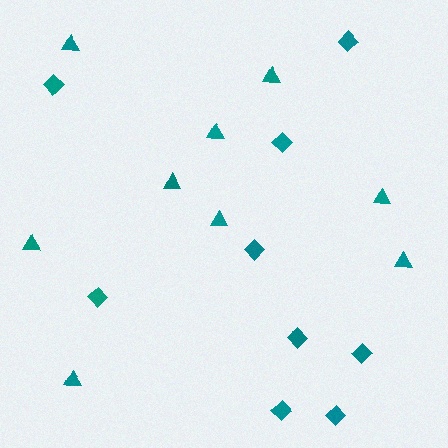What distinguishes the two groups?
There are 2 groups: one group of diamonds (9) and one group of triangles (9).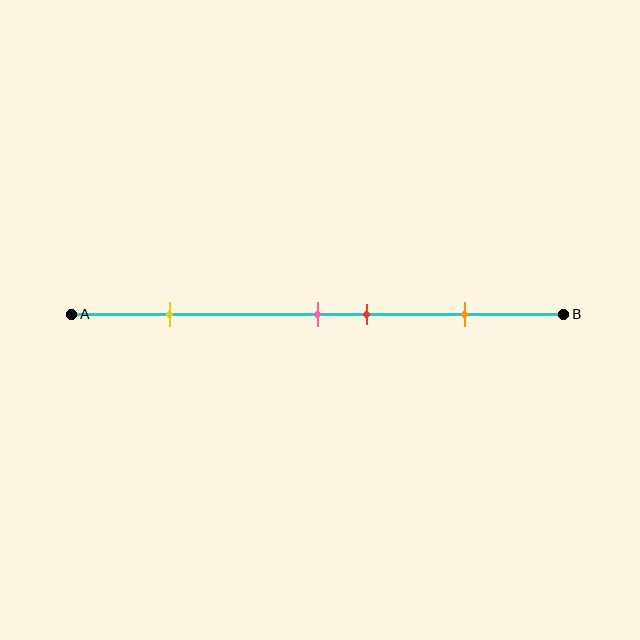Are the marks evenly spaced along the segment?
No, the marks are not evenly spaced.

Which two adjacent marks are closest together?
The pink and red marks are the closest adjacent pair.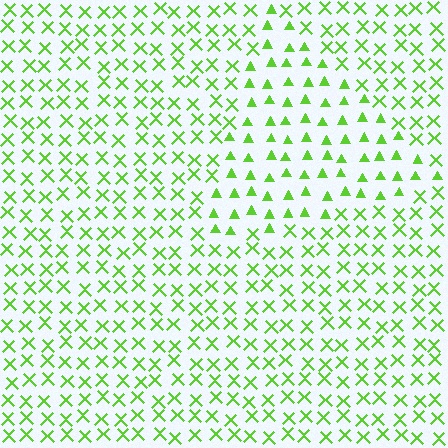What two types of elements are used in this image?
The image uses triangles inside the triangle region and X marks outside it.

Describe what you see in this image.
The image is filled with small lime elements arranged in a uniform grid. A triangle-shaped region contains triangles, while the surrounding area contains X marks. The boundary is defined purely by the change in element shape.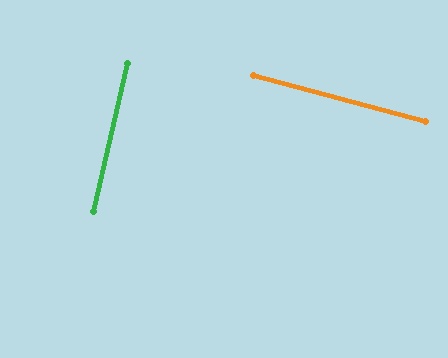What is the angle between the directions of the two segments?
Approximately 88 degrees.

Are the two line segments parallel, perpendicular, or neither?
Perpendicular — they meet at approximately 88°.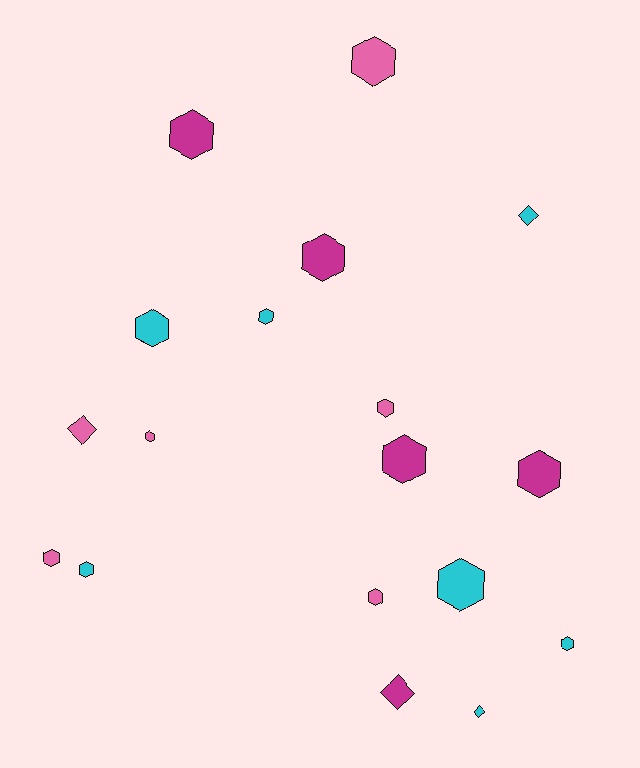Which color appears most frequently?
Cyan, with 7 objects.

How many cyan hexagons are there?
There are 5 cyan hexagons.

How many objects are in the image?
There are 18 objects.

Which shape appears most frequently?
Hexagon, with 14 objects.